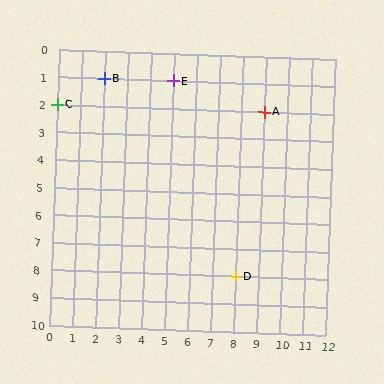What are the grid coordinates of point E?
Point E is at grid coordinates (5, 1).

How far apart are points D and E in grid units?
Points D and E are 3 columns and 7 rows apart (about 7.6 grid units diagonally).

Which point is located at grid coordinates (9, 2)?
Point A is at (9, 2).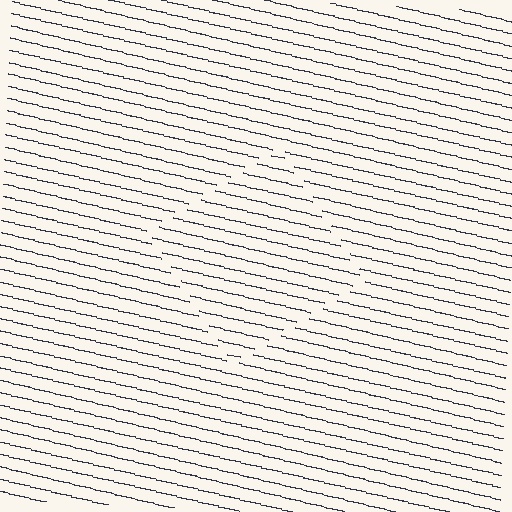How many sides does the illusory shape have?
4 sides — the line-ends trace a square.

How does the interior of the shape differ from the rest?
The interior of the shape contains the same grating, shifted by half a period — the contour is defined by the phase discontinuity where line-ends from the inner and outer gratings abut.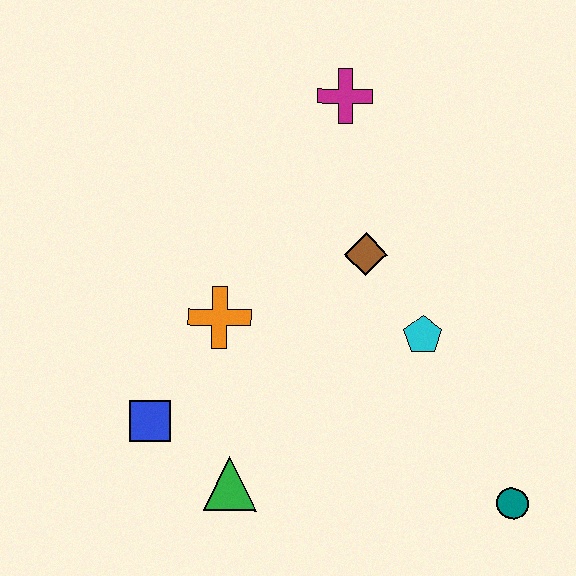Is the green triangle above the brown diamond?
No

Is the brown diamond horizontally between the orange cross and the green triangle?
No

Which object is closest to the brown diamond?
The cyan pentagon is closest to the brown diamond.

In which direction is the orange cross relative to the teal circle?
The orange cross is to the left of the teal circle.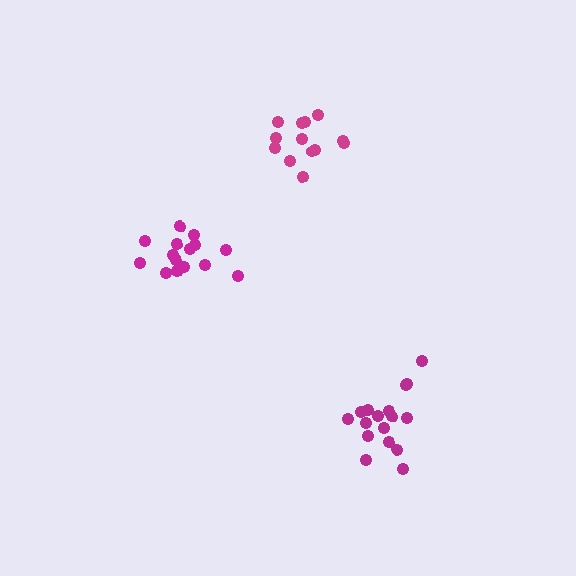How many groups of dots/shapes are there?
There are 3 groups.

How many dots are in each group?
Group 1: 13 dots, Group 2: 15 dots, Group 3: 17 dots (45 total).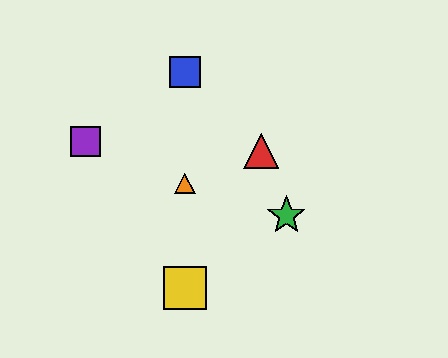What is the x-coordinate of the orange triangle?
The orange triangle is at x≈185.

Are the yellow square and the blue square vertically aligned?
Yes, both are at x≈185.